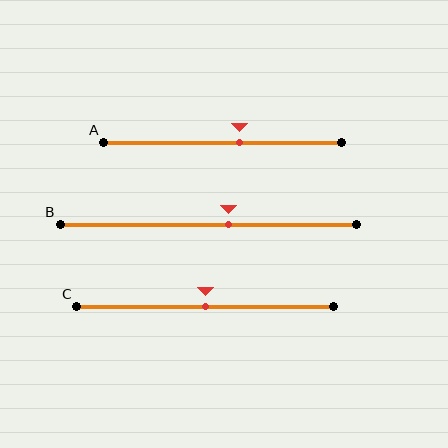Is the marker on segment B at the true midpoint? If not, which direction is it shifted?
No, the marker on segment B is shifted to the right by about 7% of the segment length.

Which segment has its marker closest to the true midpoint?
Segment C has its marker closest to the true midpoint.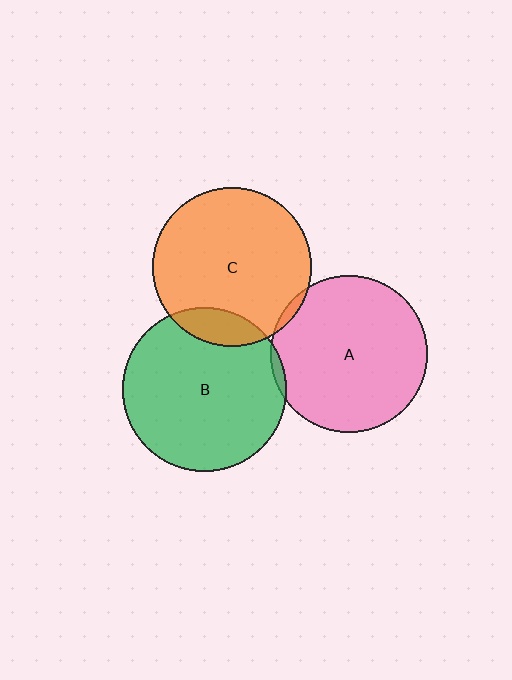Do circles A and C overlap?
Yes.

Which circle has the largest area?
Circle B (green).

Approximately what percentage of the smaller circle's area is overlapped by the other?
Approximately 5%.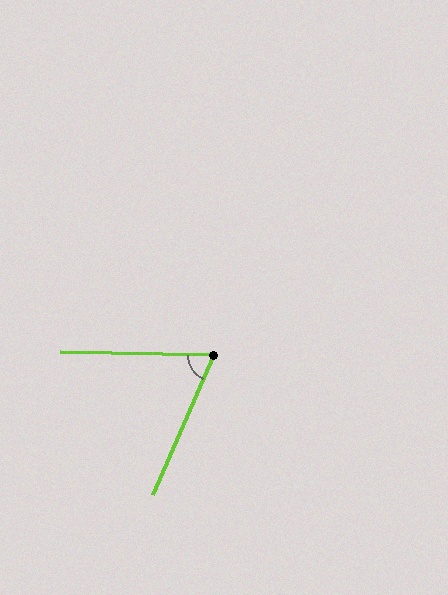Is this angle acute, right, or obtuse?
It is acute.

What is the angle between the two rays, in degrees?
Approximately 68 degrees.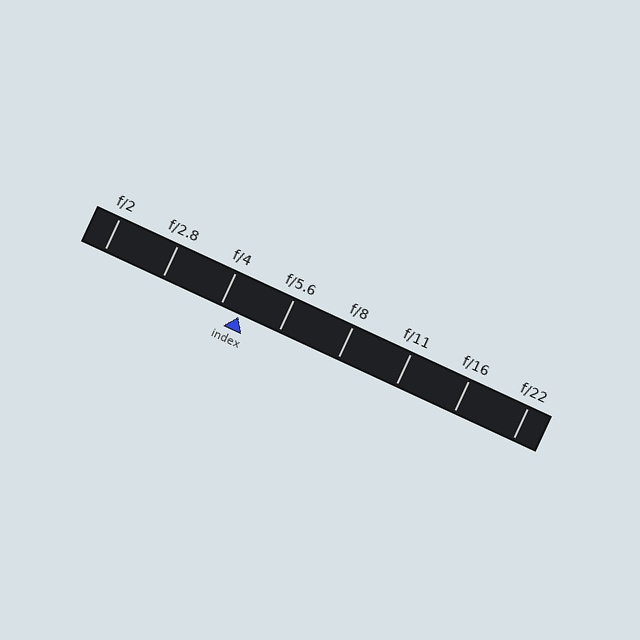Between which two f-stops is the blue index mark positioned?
The index mark is between f/4 and f/5.6.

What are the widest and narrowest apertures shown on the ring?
The widest aperture shown is f/2 and the narrowest is f/22.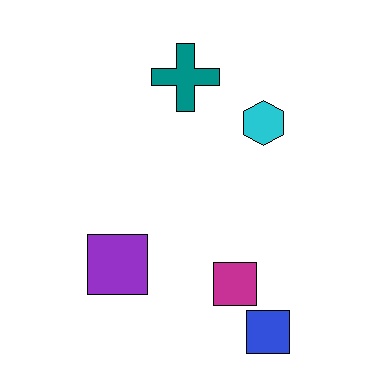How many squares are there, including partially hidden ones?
There are 3 squares.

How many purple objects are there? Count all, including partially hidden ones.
There is 1 purple object.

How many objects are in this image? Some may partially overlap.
There are 5 objects.